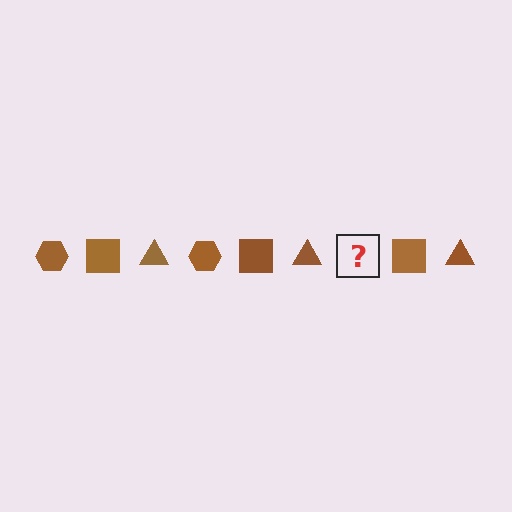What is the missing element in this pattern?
The missing element is a brown hexagon.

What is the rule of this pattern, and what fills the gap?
The rule is that the pattern cycles through hexagon, square, triangle shapes in brown. The gap should be filled with a brown hexagon.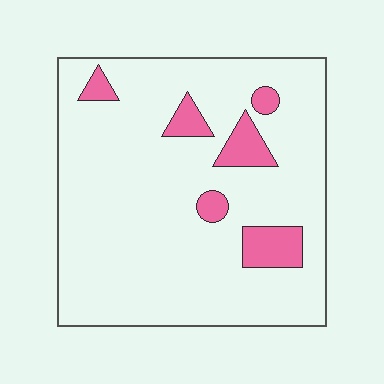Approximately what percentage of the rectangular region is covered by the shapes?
Approximately 10%.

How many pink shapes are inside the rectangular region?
6.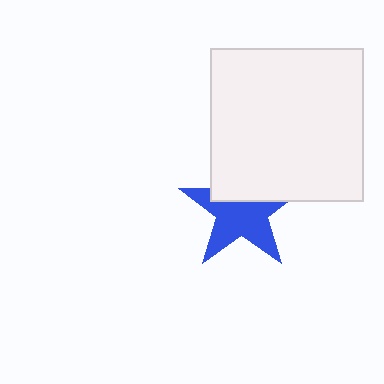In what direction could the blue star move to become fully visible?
The blue star could move down. That would shift it out from behind the white square entirely.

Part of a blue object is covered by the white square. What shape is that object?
It is a star.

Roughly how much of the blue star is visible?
About half of it is visible (roughly 63%).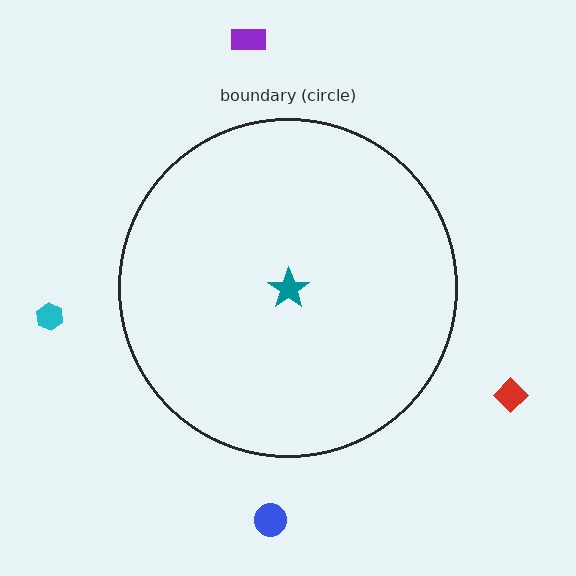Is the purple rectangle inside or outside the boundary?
Outside.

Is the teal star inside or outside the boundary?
Inside.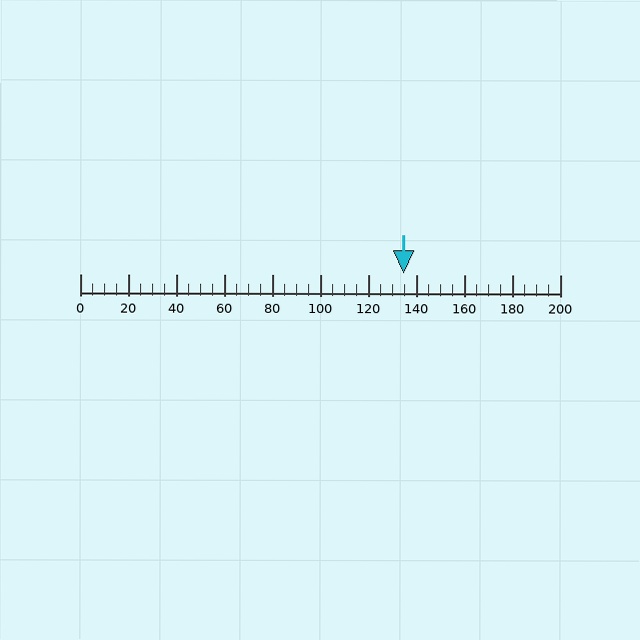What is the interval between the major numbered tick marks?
The major tick marks are spaced 20 units apart.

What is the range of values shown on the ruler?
The ruler shows values from 0 to 200.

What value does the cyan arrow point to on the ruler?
The cyan arrow points to approximately 135.